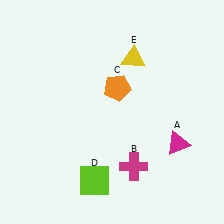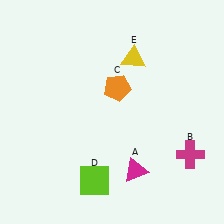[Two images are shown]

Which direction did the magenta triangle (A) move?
The magenta triangle (A) moved left.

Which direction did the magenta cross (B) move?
The magenta cross (B) moved right.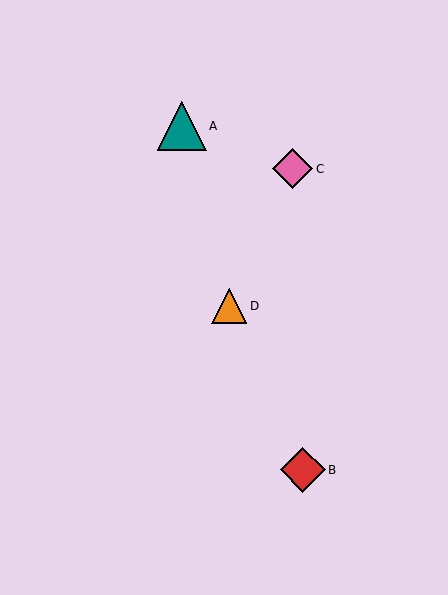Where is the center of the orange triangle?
The center of the orange triangle is at (229, 306).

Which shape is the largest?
The teal triangle (labeled A) is the largest.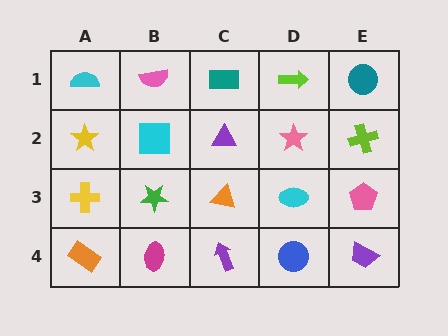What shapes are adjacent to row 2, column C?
A teal rectangle (row 1, column C), an orange triangle (row 3, column C), a cyan square (row 2, column B), a pink star (row 2, column D).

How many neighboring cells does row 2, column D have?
4.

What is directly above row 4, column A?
A yellow cross.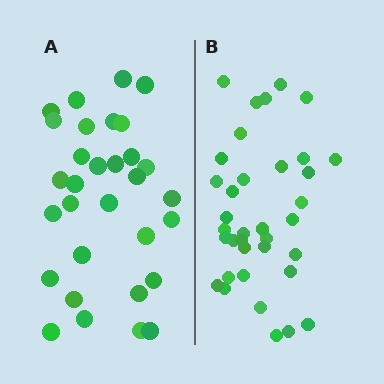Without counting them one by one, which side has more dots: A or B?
Region B (the right region) has more dots.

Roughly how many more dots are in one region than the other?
Region B has about 5 more dots than region A.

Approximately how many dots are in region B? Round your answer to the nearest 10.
About 40 dots. (The exact count is 36, which rounds to 40.)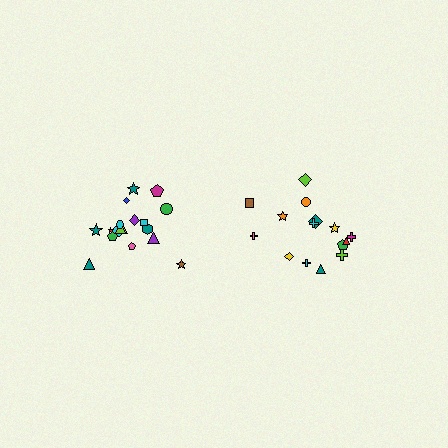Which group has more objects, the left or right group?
The left group.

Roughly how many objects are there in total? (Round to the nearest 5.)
Roughly 35 objects in total.